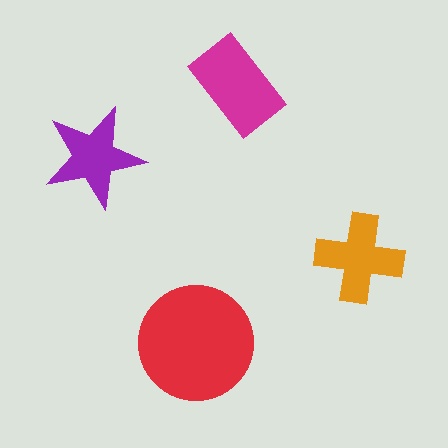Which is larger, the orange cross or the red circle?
The red circle.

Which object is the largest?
The red circle.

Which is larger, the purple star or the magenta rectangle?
The magenta rectangle.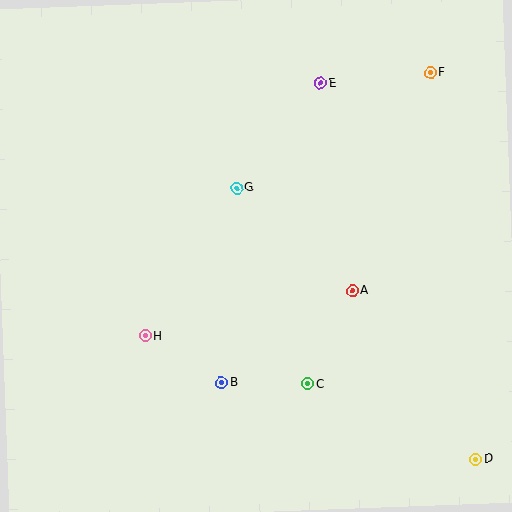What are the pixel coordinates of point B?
Point B is at (221, 383).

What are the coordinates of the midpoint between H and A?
The midpoint between H and A is at (249, 313).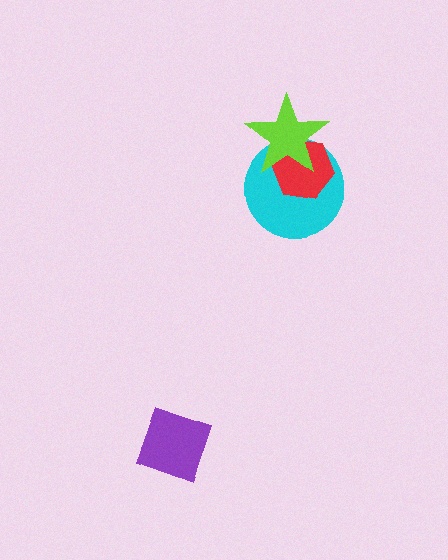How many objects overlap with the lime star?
2 objects overlap with the lime star.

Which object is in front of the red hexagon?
The lime star is in front of the red hexagon.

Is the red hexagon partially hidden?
Yes, it is partially covered by another shape.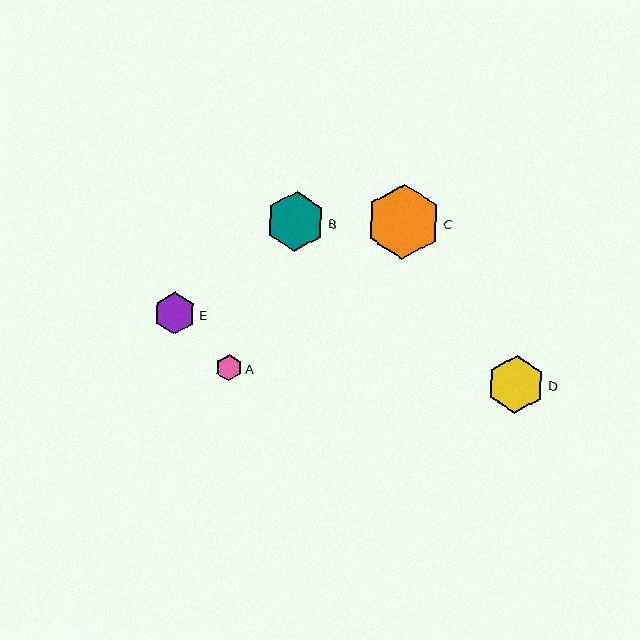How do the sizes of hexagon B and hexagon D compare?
Hexagon B and hexagon D are approximately the same size.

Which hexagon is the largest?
Hexagon C is the largest with a size of approximately 75 pixels.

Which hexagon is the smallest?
Hexagon A is the smallest with a size of approximately 26 pixels.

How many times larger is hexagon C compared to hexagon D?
Hexagon C is approximately 1.3 times the size of hexagon D.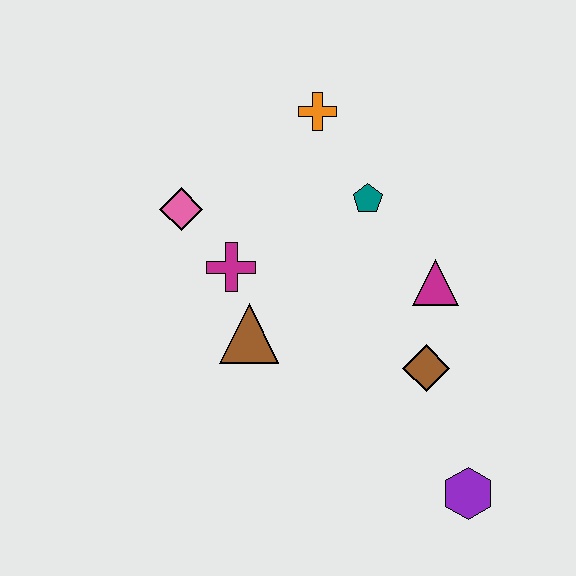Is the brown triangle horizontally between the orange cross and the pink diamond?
Yes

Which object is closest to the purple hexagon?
The brown diamond is closest to the purple hexagon.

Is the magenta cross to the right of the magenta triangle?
No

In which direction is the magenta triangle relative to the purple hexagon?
The magenta triangle is above the purple hexagon.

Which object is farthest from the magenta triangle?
The pink diamond is farthest from the magenta triangle.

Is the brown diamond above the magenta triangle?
No